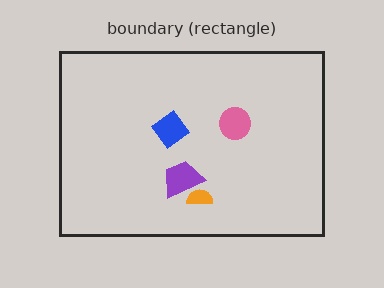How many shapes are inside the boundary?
4 inside, 0 outside.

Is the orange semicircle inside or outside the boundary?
Inside.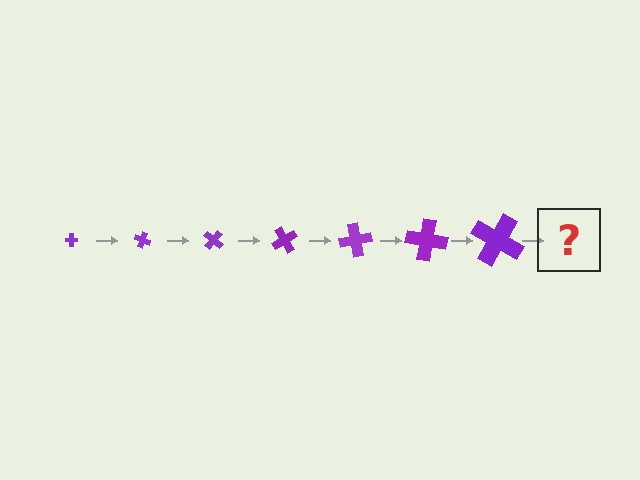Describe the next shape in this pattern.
It should be a cross, larger than the previous one and rotated 140 degrees from the start.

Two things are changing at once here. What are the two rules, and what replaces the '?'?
The two rules are that the cross grows larger each step and it rotates 20 degrees each step. The '?' should be a cross, larger than the previous one and rotated 140 degrees from the start.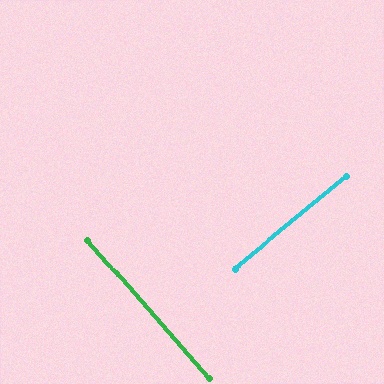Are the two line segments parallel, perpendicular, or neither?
Perpendicular — they meet at approximately 88°.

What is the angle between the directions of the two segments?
Approximately 88 degrees.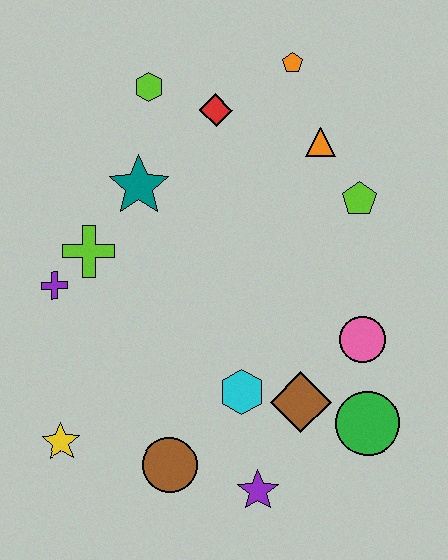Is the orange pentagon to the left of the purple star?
No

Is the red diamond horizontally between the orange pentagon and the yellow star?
Yes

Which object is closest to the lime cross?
The purple cross is closest to the lime cross.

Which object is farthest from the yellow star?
The orange pentagon is farthest from the yellow star.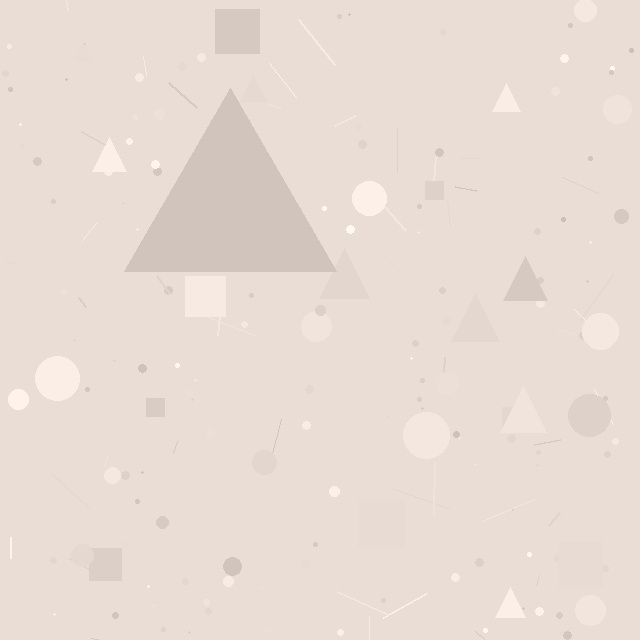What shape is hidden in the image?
A triangle is hidden in the image.